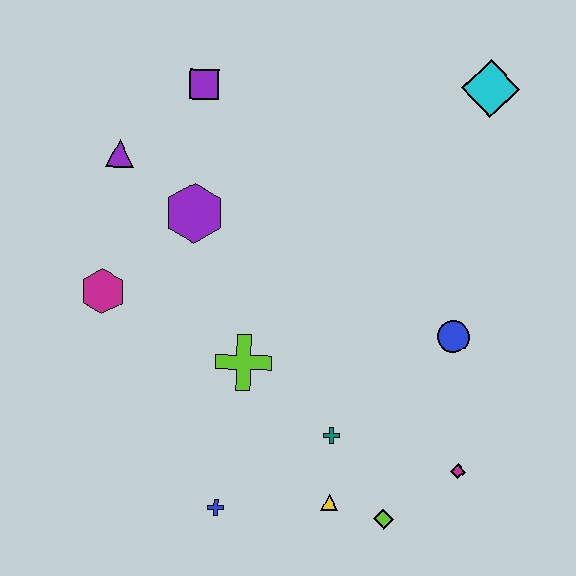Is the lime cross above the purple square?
No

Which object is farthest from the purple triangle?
The magenta diamond is farthest from the purple triangle.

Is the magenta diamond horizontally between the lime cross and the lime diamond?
No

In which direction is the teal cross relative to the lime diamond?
The teal cross is above the lime diamond.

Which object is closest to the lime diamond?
The yellow triangle is closest to the lime diamond.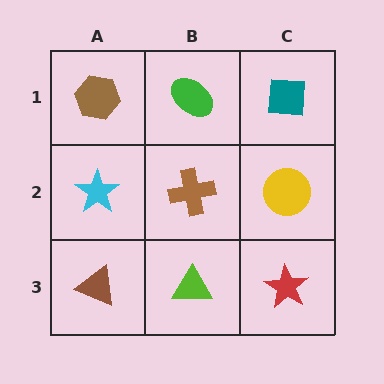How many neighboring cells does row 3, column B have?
3.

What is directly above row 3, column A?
A cyan star.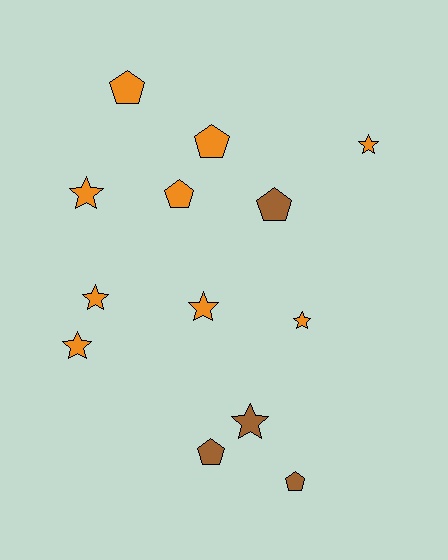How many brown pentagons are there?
There are 3 brown pentagons.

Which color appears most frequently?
Orange, with 9 objects.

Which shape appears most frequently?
Star, with 7 objects.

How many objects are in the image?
There are 13 objects.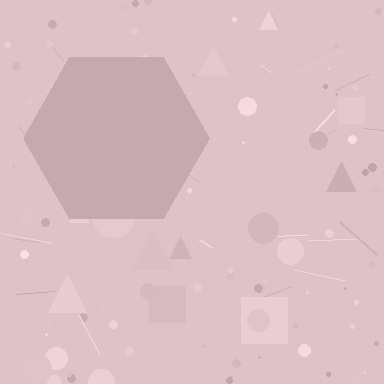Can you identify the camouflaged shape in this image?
The camouflaged shape is a hexagon.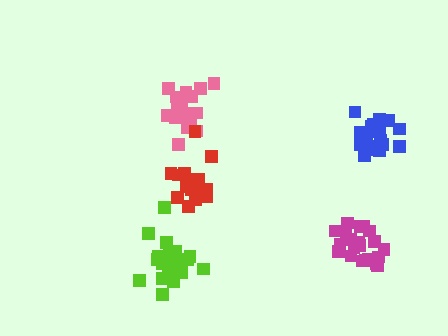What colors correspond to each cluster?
The clusters are colored: pink, blue, lime, red, magenta.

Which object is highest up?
The pink cluster is topmost.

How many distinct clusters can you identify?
There are 5 distinct clusters.